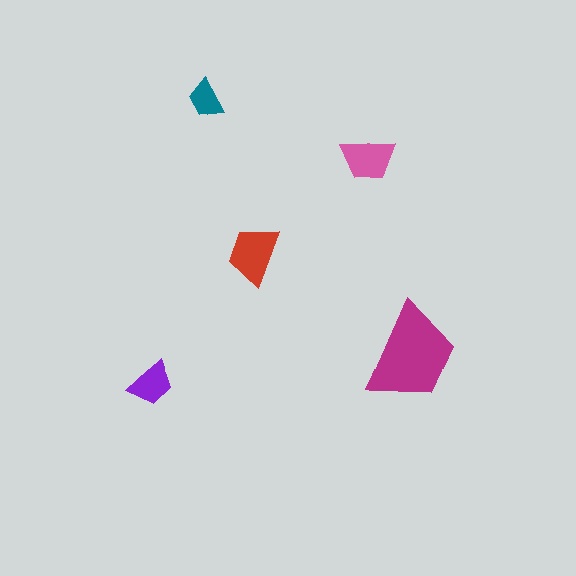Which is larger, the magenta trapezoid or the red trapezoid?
The magenta one.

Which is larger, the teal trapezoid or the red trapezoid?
The red one.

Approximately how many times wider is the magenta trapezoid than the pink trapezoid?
About 2 times wider.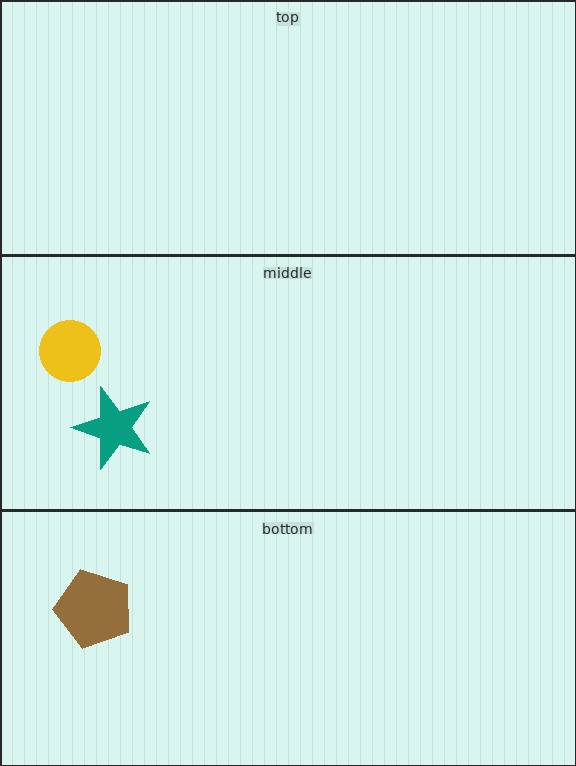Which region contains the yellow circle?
The middle region.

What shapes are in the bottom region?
The brown pentagon.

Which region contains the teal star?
The middle region.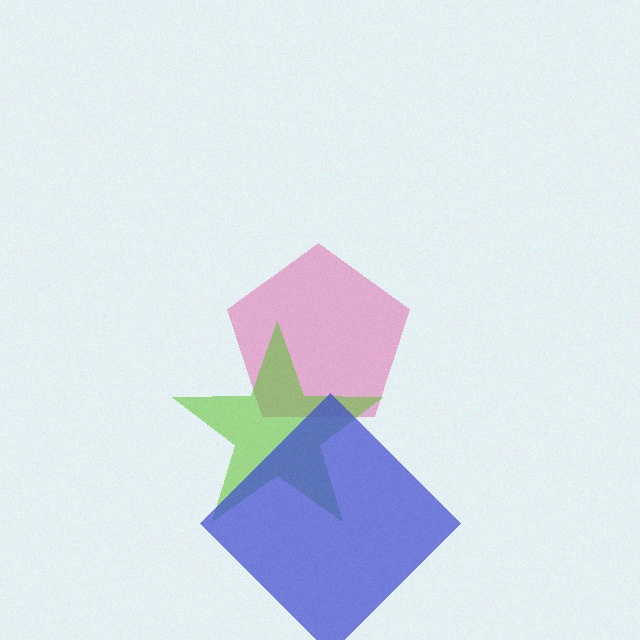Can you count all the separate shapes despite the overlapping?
Yes, there are 3 separate shapes.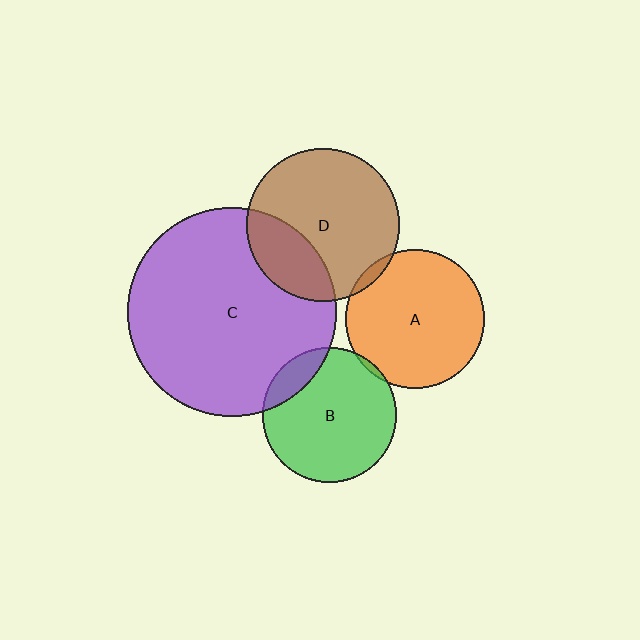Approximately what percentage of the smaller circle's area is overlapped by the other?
Approximately 15%.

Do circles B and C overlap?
Yes.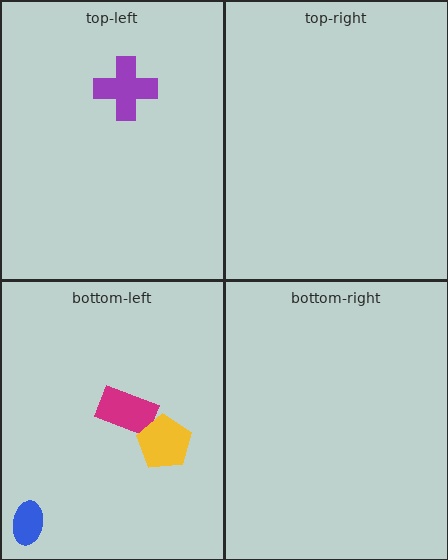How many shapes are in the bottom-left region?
3.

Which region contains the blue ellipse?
The bottom-left region.